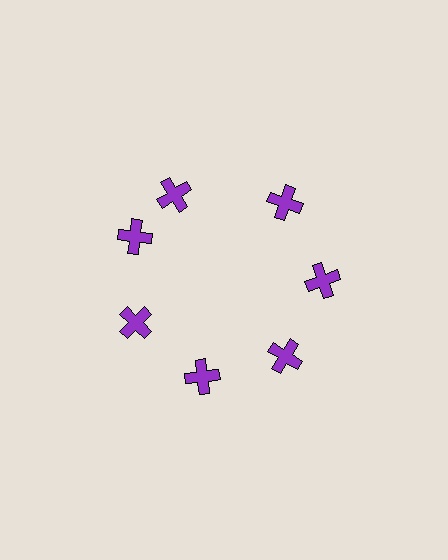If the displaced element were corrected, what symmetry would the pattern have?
It would have 7-fold rotational symmetry — the pattern would map onto itself every 51 degrees.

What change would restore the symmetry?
The symmetry would be restored by rotating it back into even spacing with its neighbors so that all 7 crosses sit at equal angles and equal distance from the center.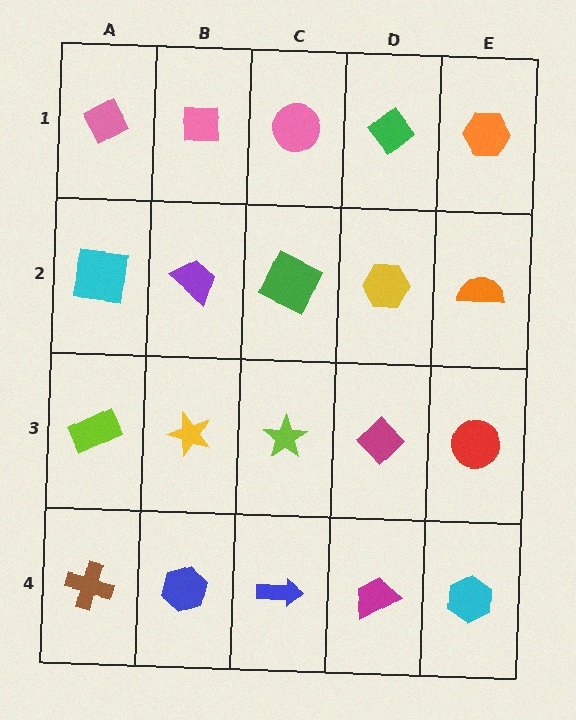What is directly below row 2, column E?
A red circle.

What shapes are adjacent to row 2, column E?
An orange hexagon (row 1, column E), a red circle (row 3, column E), a yellow hexagon (row 2, column D).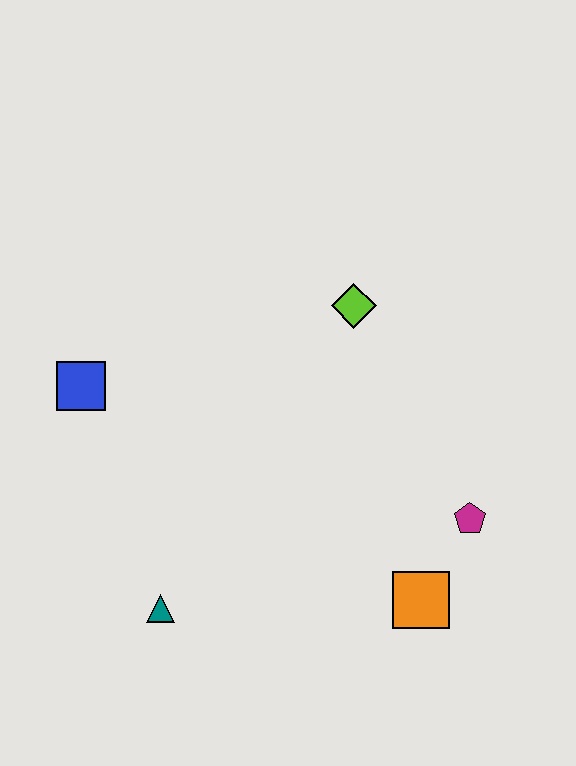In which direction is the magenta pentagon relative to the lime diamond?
The magenta pentagon is below the lime diamond.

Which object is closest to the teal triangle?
The blue square is closest to the teal triangle.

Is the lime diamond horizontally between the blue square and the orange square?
Yes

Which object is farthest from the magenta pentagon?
The blue square is farthest from the magenta pentagon.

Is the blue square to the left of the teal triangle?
Yes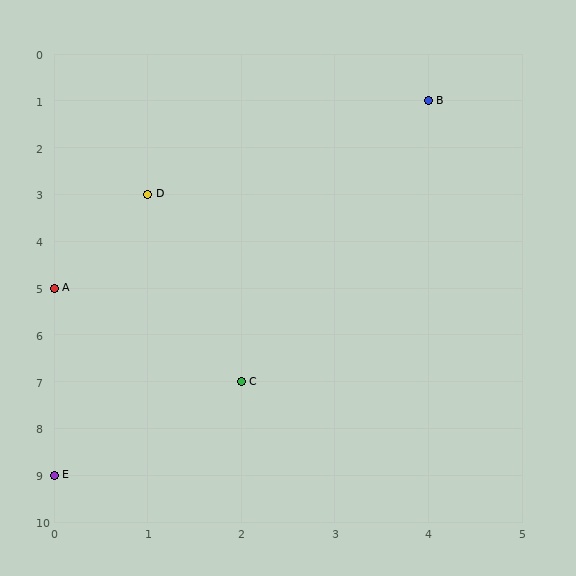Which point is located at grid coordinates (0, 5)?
Point A is at (0, 5).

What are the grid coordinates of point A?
Point A is at grid coordinates (0, 5).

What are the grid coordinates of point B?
Point B is at grid coordinates (4, 1).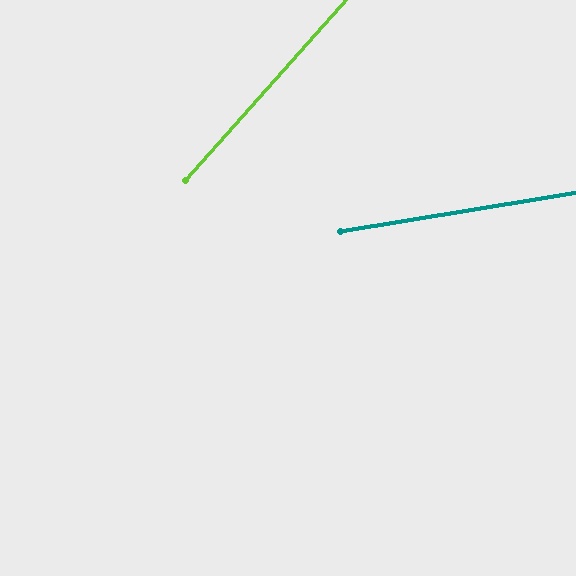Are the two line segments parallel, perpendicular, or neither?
Neither parallel nor perpendicular — they differ by about 39°.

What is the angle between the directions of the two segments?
Approximately 39 degrees.